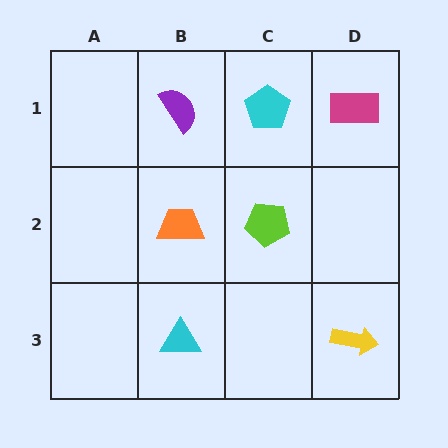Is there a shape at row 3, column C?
No, that cell is empty.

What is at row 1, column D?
A magenta rectangle.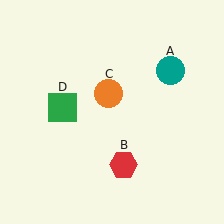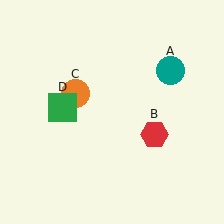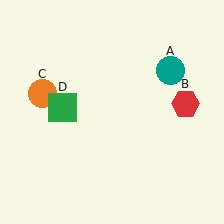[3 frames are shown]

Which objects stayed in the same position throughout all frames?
Teal circle (object A) and green square (object D) remained stationary.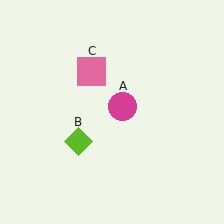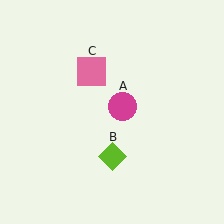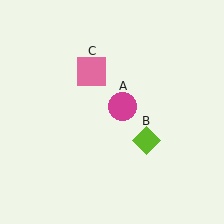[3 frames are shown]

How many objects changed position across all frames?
1 object changed position: lime diamond (object B).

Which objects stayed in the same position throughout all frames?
Magenta circle (object A) and pink square (object C) remained stationary.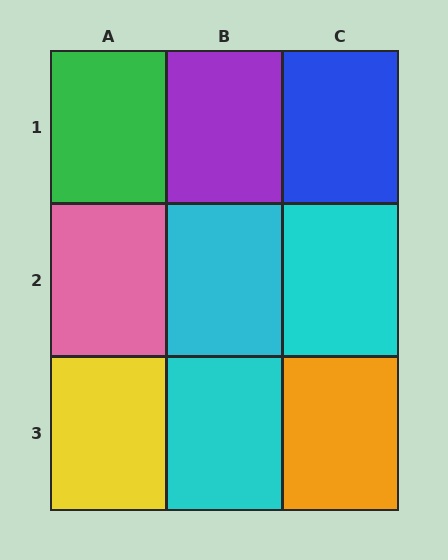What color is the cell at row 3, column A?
Yellow.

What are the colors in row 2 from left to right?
Pink, cyan, cyan.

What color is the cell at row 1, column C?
Blue.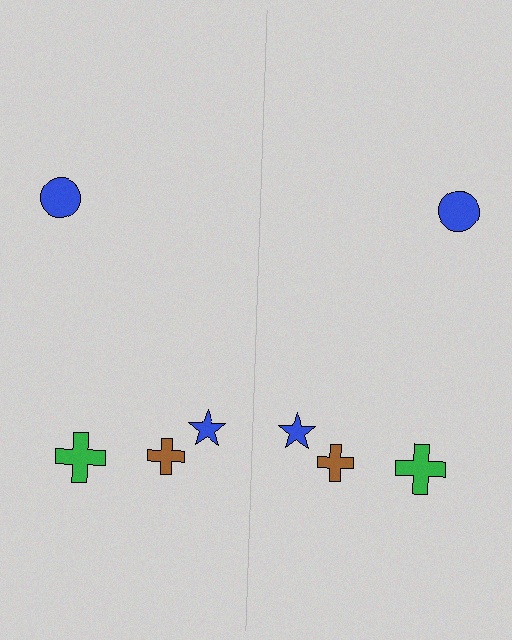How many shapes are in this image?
There are 8 shapes in this image.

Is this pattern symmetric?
Yes, this pattern has bilateral (reflection) symmetry.